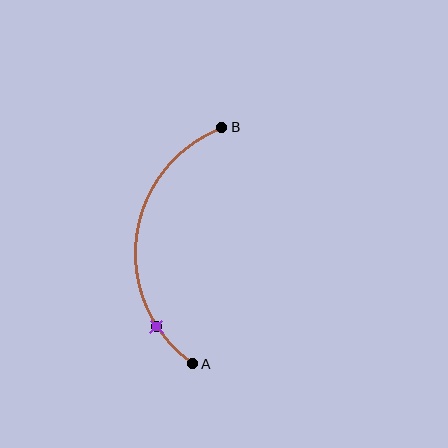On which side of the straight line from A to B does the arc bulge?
The arc bulges to the left of the straight line connecting A and B.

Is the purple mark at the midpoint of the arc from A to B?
No. The purple mark lies on the arc but is closer to endpoint A. The arc midpoint would be at the point on the curve equidistant along the arc from both A and B.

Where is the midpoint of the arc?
The arc midpoint is the point on the curve farthest from the straight line joining A and B. It sits to the left of that line.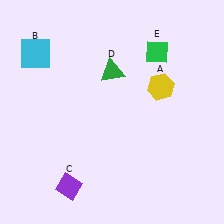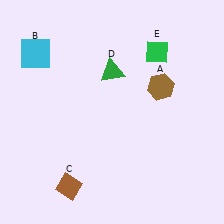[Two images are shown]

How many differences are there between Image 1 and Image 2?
There are 2 differences between the two images.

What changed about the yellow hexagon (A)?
In Image 1, A is yellow. In Image 2, it changed to brown.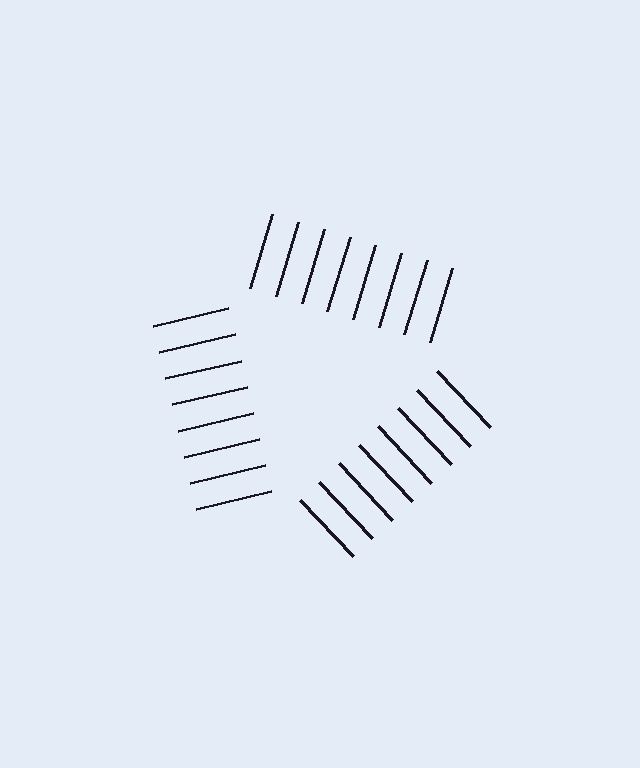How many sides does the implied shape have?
3 sides — the line-ends trace a triangle.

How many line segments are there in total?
24 — 8 along each of the 3 edges.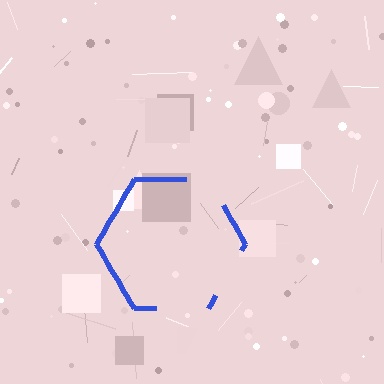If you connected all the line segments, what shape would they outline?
They would outline a hexagon.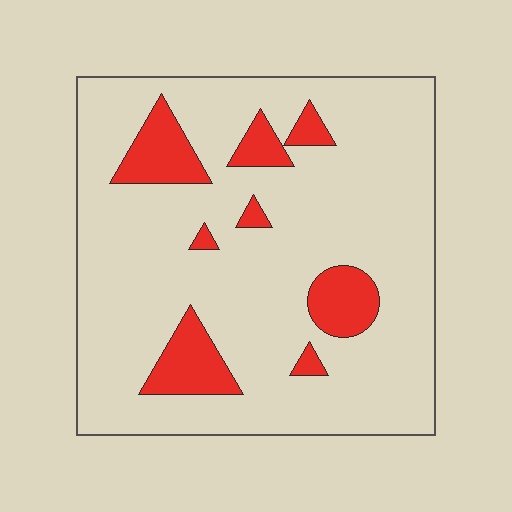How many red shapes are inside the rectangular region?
8.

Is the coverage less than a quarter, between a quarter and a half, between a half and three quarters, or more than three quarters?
Less than a quarter.